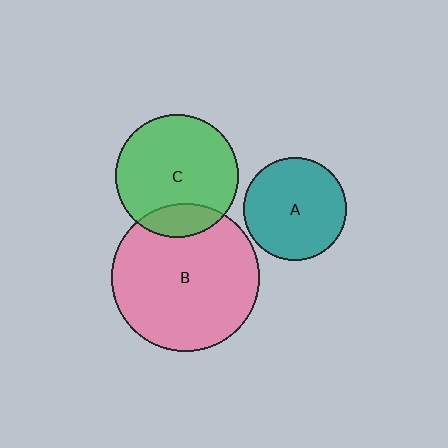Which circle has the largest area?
Circle B (pink).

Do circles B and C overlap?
Yes.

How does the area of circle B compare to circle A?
Approximately 2.0 times.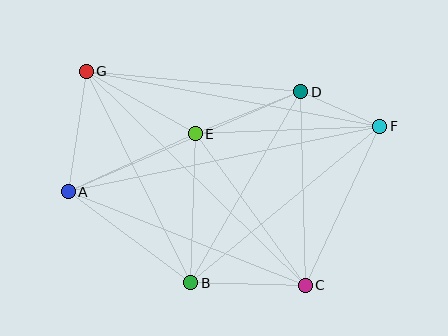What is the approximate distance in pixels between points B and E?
The distance between B and E is approximately 149 pixels.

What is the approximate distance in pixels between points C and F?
The distance between C and F is approximately 175 pixels.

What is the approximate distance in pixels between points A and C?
The distance between A and C is approximately 255 pixels.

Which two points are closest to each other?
Points D and F are closest to each other.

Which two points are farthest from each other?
Points A and F are farthest from each other.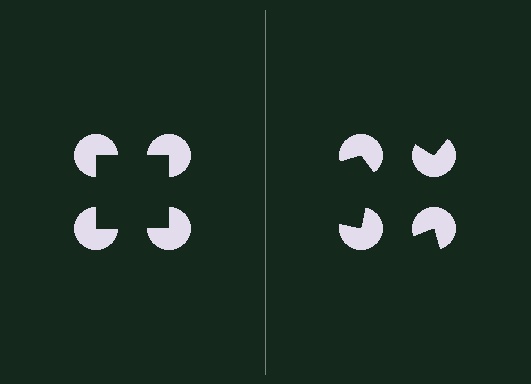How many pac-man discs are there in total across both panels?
8 — 4 on each side.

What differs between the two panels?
The pac-man discs are positioned identically on both sides; only the wedge orientations differ. On the left they align to a square; on the right they are misaligned.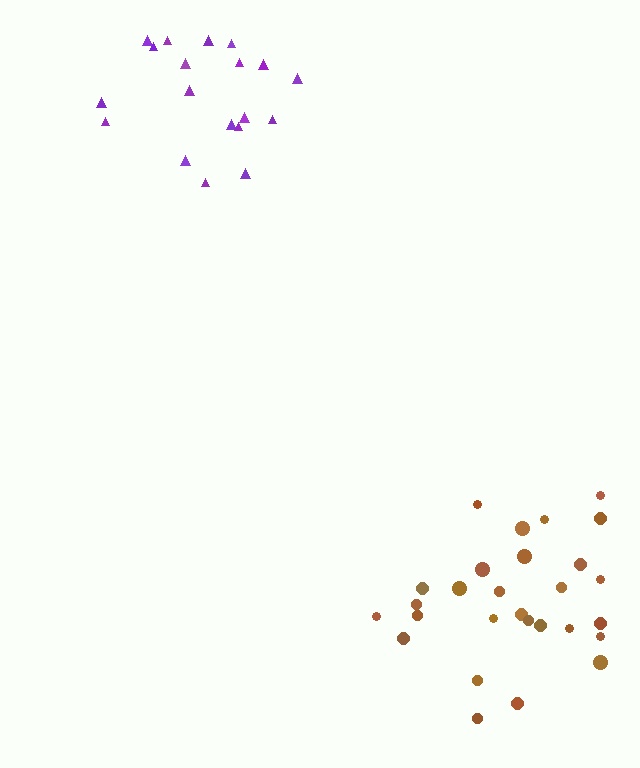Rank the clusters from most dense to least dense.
brown, purple.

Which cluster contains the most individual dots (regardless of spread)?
Brown (28).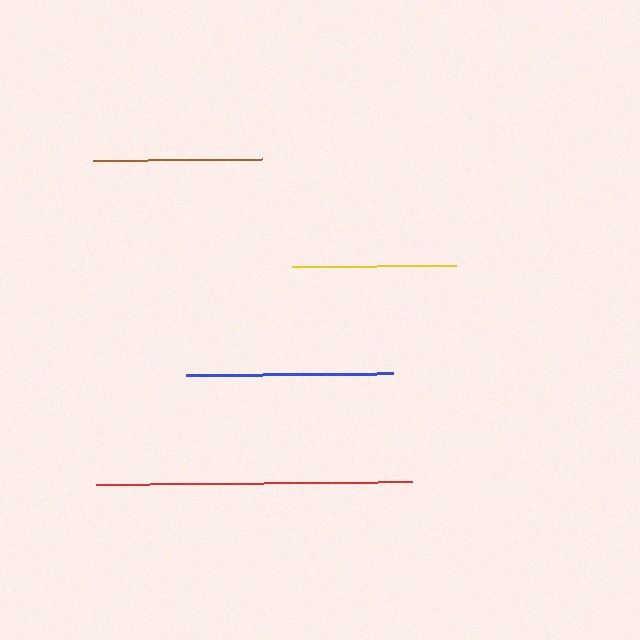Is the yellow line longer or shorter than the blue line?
The blue line is longer than the yellow line.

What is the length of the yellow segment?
The yellow segment is approximately 164 pixels long.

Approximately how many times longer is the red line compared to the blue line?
The red line is approximately 1.5 times the length of the blue line.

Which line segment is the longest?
The red line is the longest at approximately 316 pixels.